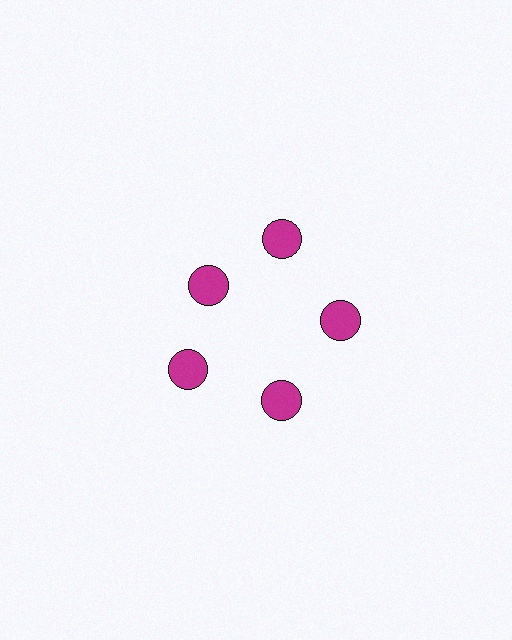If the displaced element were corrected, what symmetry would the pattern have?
It would have 5-fold rotational symmetry — the pattern would map onto itself every 72 degrees.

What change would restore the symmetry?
The symmetry would be restored by moving it outward, back onto the ring so that all 5 circles sit at equal angles and equal distance from the center.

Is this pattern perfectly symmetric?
No. The 5 magenta circles are arranged in a ring, but one element near the 10 o'clock position is pulled inward toward the center, breaking the 5-fold rotational symmetry.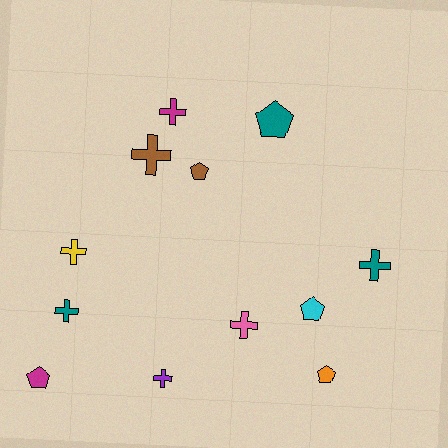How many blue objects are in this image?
There are no blue objects.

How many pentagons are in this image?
There are 5 pentagons.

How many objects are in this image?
There are 12 objects.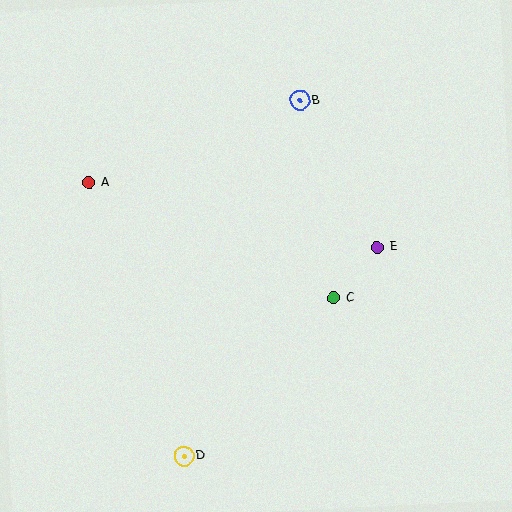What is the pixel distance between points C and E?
The distance between C and E is 67 pixels.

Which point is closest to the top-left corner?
Point A is closest to the top-left corner.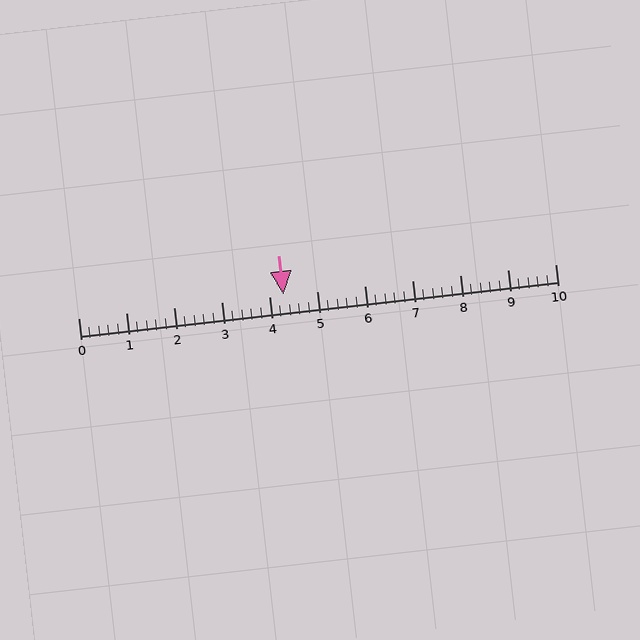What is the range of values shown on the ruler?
The ruler shows values from 0 to 10.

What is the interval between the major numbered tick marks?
The major tick marks are spaced 1 units apart.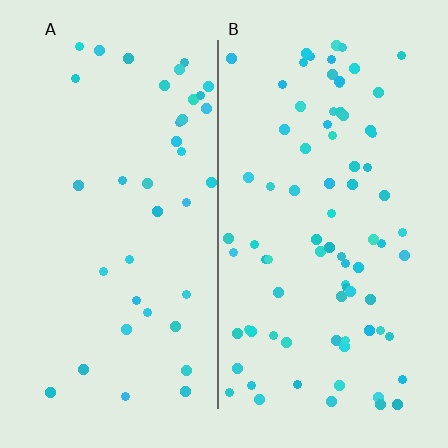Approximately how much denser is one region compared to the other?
Approximately 2.2× — region B over region A.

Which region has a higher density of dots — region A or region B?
B (the right).